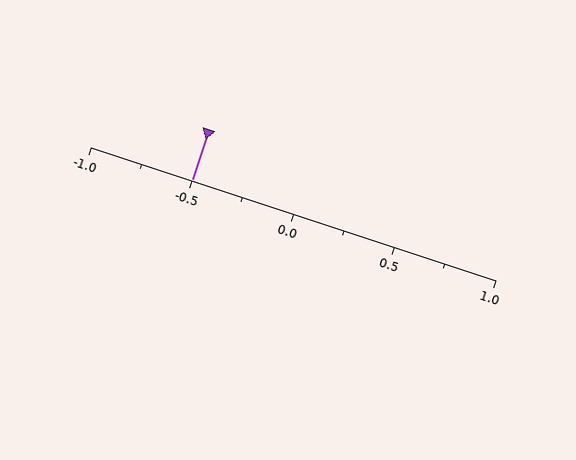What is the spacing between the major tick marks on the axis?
The major ticks are spaced 0.5 apart.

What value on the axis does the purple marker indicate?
The marker indicates approximately -0.5.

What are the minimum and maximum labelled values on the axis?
The axis runs from -1.0 to 1.0.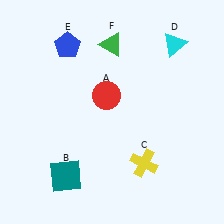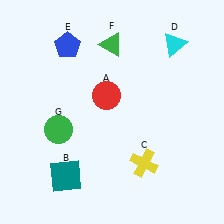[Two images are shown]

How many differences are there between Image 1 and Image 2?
There is 1 difference between the two images.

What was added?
A green circle (G) was added in Image 2.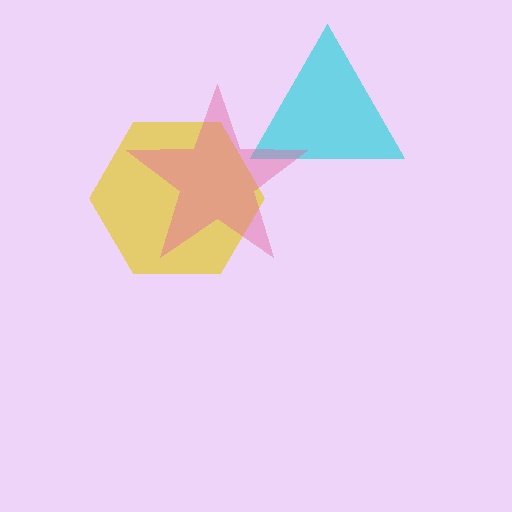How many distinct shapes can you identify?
There are 3 distinct shapes: a yellow hexagon, a cyan triangle, a pink star.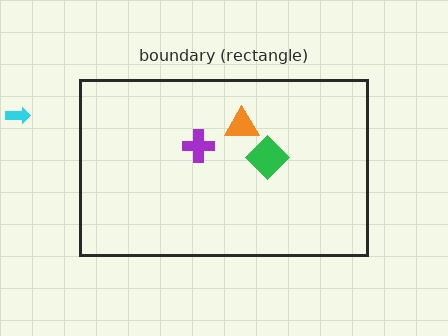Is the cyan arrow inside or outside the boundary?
Outside.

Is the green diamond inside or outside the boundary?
Inside.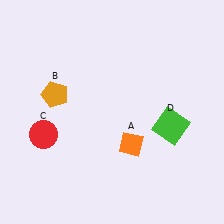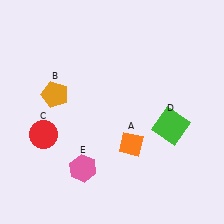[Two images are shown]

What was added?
A pink hexagon (E) was added in Image 2.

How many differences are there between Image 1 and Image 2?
There is 1 difference between the two images.